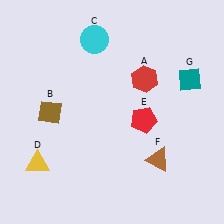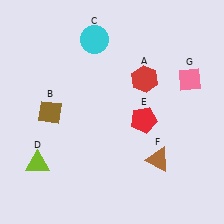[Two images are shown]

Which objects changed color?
D changed from yellow to lime. G changed from teal to pink.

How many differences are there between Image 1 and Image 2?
There are 2 differences between the two images.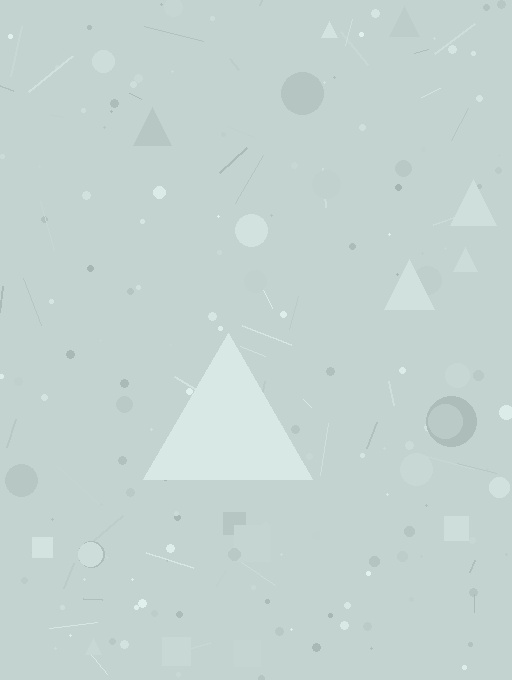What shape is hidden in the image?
A triangle is hidden in the image.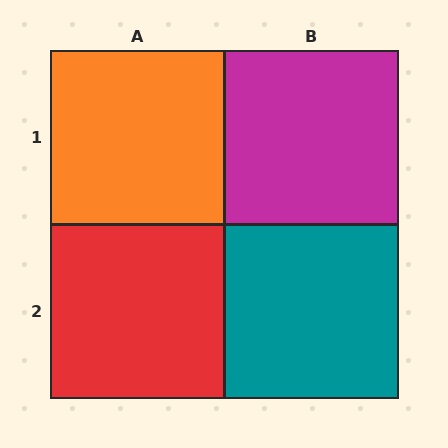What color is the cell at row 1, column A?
Orange.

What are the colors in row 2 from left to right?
Red, teal.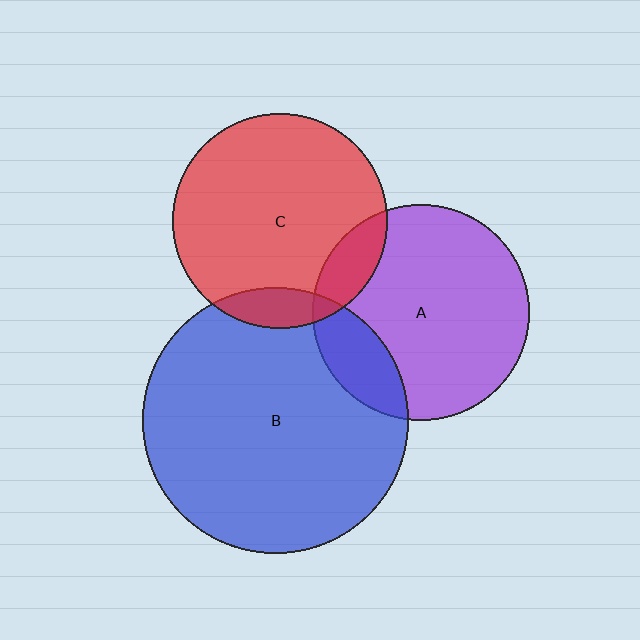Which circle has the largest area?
Circle B (blue).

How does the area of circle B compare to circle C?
Approximately 1.5 times.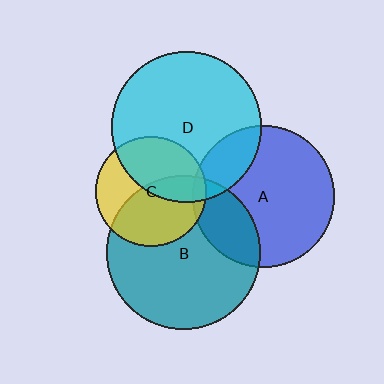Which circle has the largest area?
Circle B (teal).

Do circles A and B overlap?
Yes.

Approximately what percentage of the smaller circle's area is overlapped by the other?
Approximately 25%.